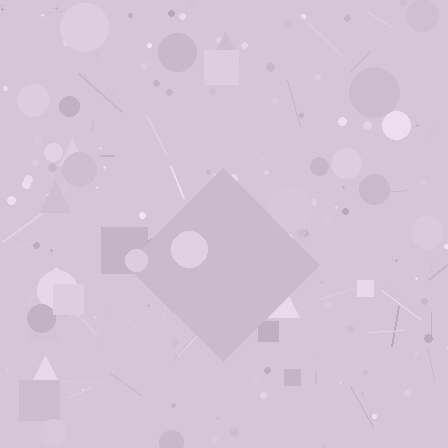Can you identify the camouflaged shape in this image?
The camouflaged shape is a diamond.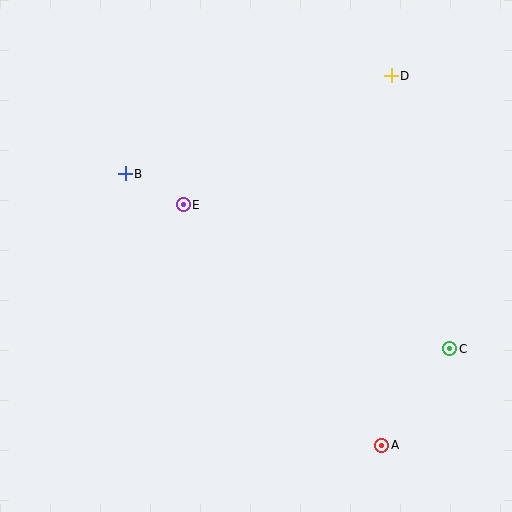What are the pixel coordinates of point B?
Point B is at (125, 174).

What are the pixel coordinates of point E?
Point E is at (183, 205).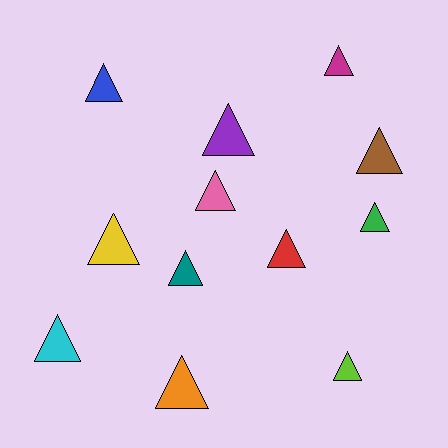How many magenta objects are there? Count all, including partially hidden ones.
There is 1 magenta object.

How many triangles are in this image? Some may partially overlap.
There are 12 triangles.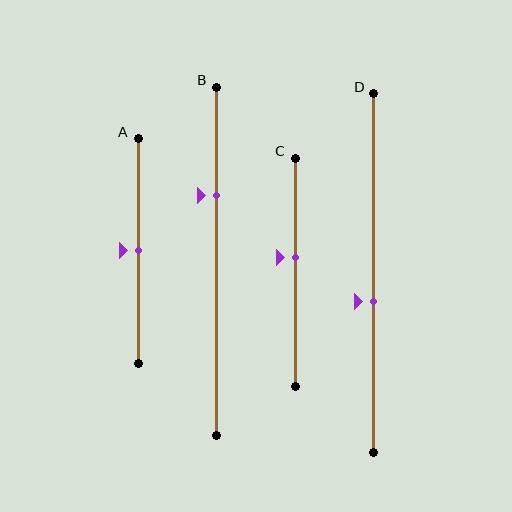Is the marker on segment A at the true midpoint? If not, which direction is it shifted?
Yes, the marker on segment A is at the true midpoint.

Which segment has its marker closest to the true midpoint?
Segment A has its marker closest to the true midpoint.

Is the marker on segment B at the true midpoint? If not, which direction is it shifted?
No, the marker on segment B is shifted upward by about 19% of the segment length.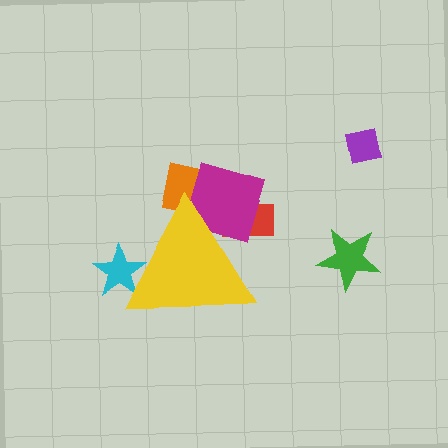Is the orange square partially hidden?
Yes, the orange square is partially hidden behind the yellow triangle.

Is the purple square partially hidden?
No, the purple square is fully visible.